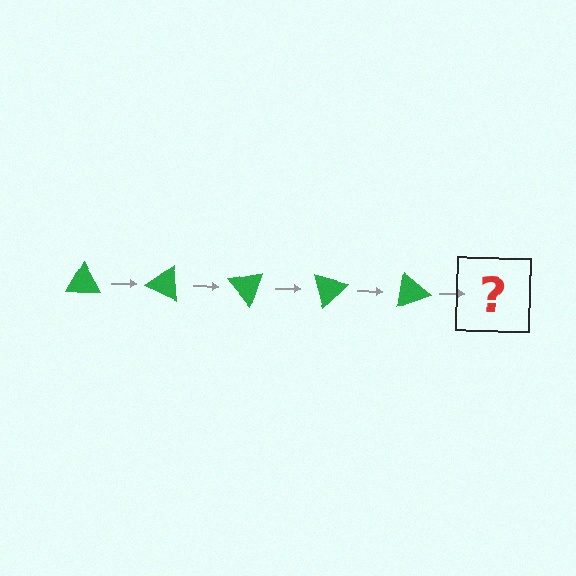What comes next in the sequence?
The next element should be a green triangle rotated 125 degrees.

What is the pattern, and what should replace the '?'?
The pattern is that the triangle rotates 25 degrees each step. The '?' should be a green triangle rotated 125 degrees.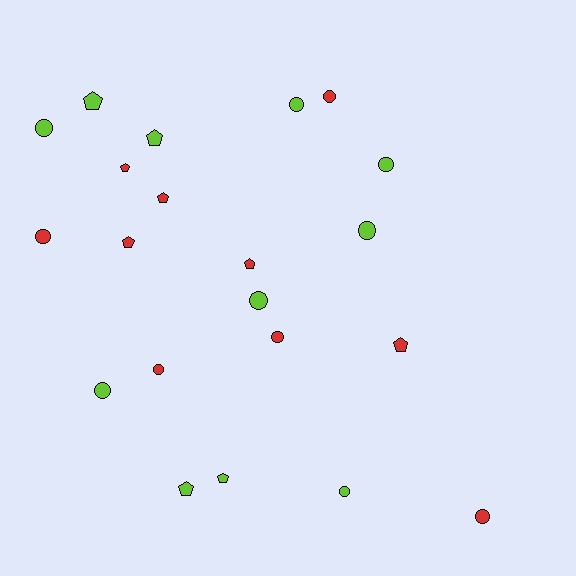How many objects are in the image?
There are 21 objects.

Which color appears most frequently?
Lime, with 11 objects.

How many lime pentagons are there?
There are 4 lime pentagons.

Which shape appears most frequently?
Circle, with 12 objects.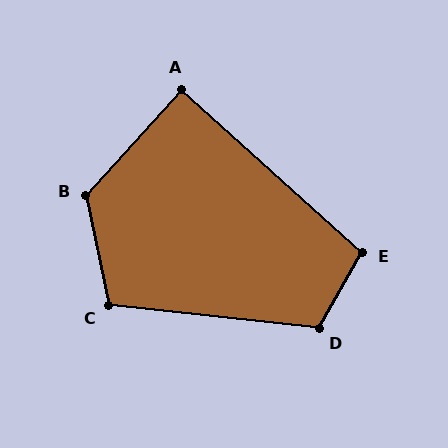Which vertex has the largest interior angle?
B, at approximately 126 degrees.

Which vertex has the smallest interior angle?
A, at approximately 90 degrees.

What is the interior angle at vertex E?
Approximately 102 degrees (obtuse).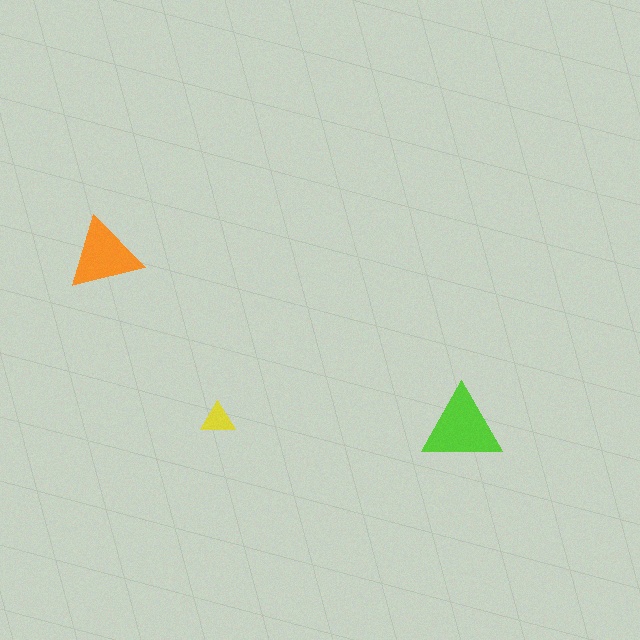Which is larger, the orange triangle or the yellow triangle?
The orange one.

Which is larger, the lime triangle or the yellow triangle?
The lime one.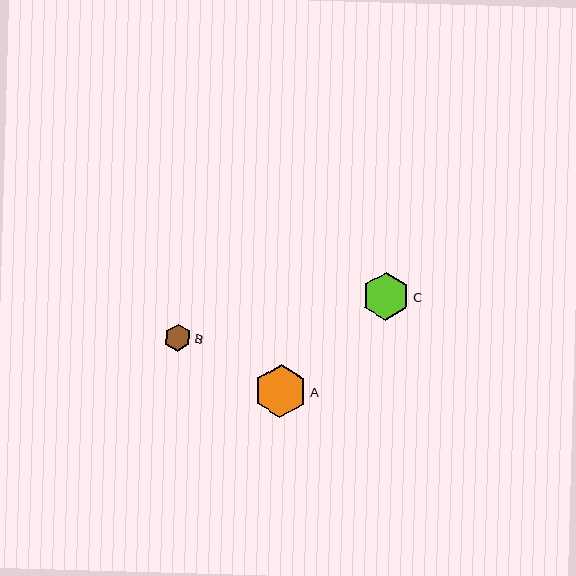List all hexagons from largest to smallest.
From largest to smallest: A, C, B.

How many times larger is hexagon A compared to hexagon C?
Hexagon A is approximately 1.1 times the size of hexagon C.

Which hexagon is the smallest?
Hexagon B is the smallest with a size of approximately 27 pixels.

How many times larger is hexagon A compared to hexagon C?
Hexagon A is approximately 1.1 times the size of hexagon C.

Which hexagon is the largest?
Hexagon A is the largest with a size of approximately 53 pixels.